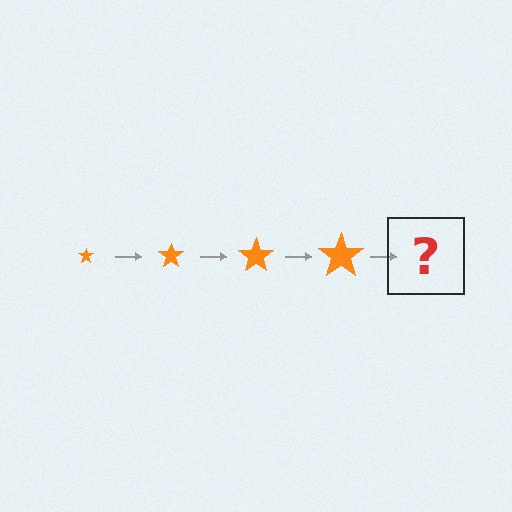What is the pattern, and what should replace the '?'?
The pattern is that the star gets progressively larger each step. The '?' should be an orange star, larger than the previous one.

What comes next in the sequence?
The next element should be an orange star, larger than the previous one.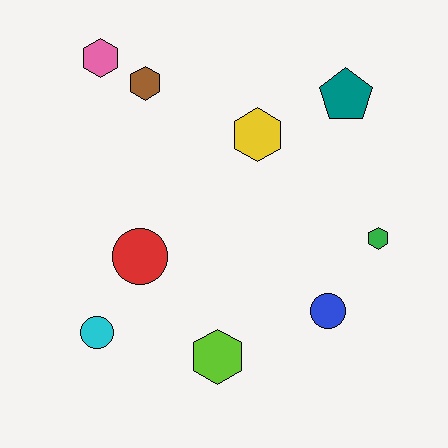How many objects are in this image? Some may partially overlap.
There are 9 objects.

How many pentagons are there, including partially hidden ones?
There is 1 pentagon.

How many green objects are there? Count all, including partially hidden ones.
There is 1 green object.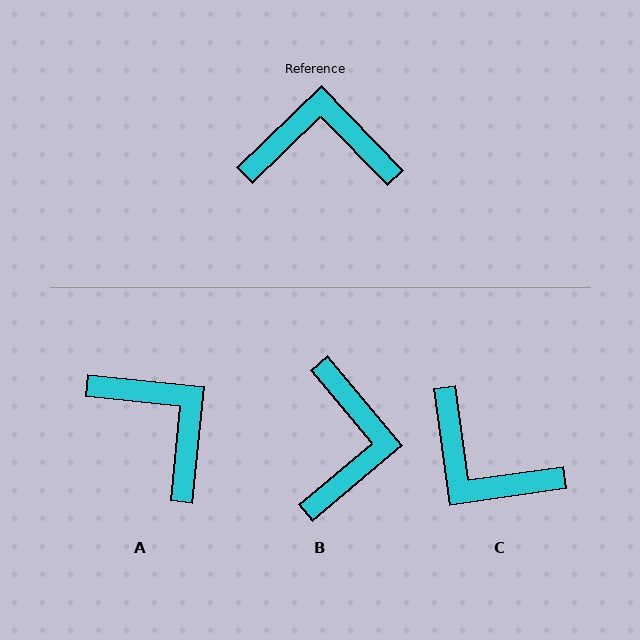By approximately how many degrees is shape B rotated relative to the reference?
Approximately 94 degrees clockwise.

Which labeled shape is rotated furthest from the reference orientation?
C, about 144 degrees away.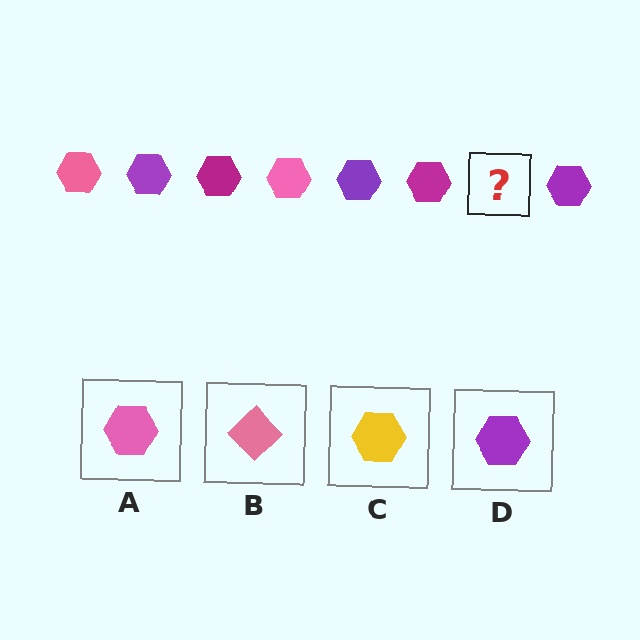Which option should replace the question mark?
Option A.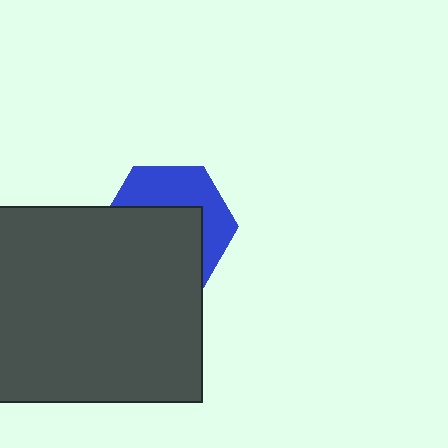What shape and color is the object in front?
The object in front is a dark gray rectangle.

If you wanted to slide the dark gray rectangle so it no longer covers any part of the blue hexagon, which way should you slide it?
Slide it down — that is the most direct way to separate the two shapes.